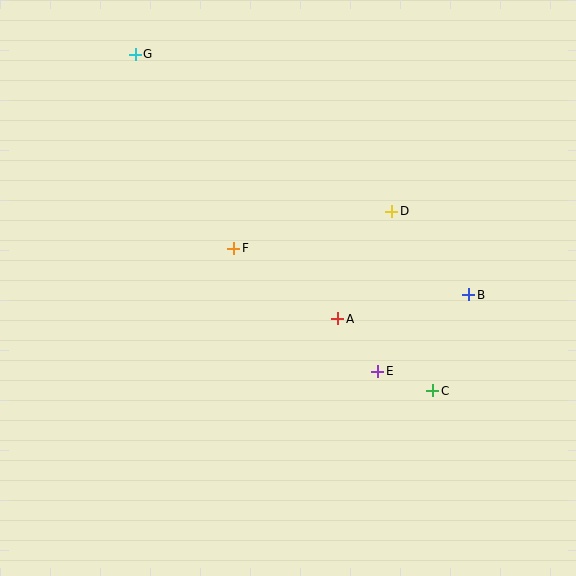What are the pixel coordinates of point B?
Point B is at (469, 295).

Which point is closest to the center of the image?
Point A at (338, 319) is closest to the center.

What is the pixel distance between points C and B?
The distance between C and B is 103 pixels.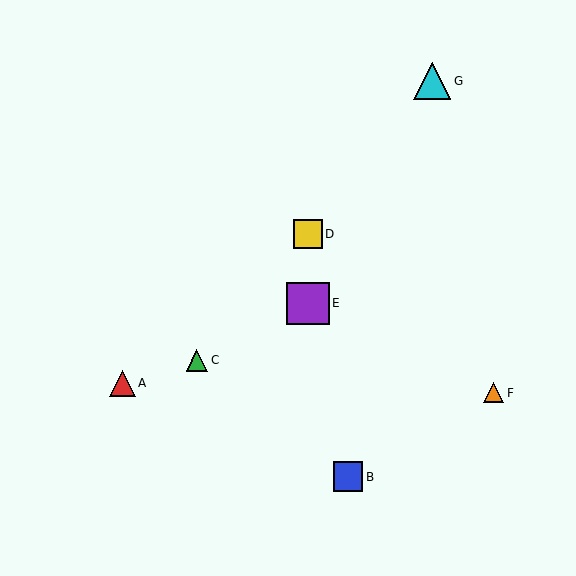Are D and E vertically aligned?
Yes, both are at x≈308.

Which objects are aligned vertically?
Objects D, E are aligned vertically.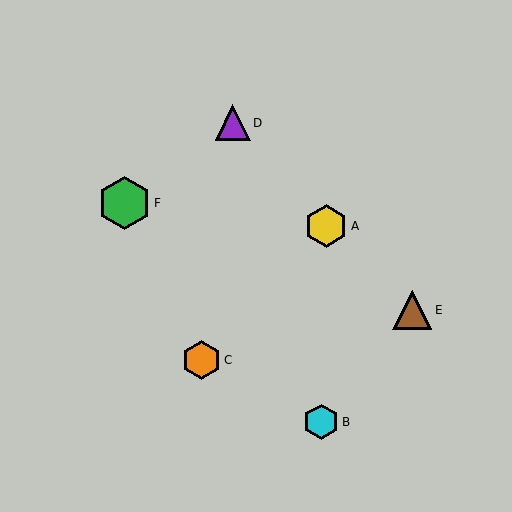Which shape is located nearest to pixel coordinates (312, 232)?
The yellow hexagon (labeled A) at (326, 226) is nearest to that location.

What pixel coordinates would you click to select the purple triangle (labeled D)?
Click at (233, 123) to select the purple triangle D.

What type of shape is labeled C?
Shape C is an orange hexagon.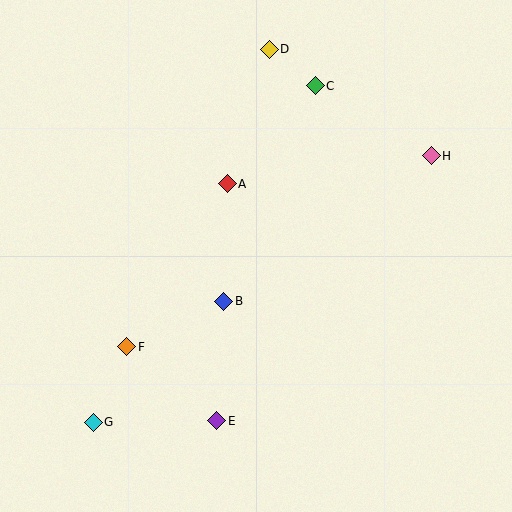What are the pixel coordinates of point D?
Point D is at (269, 49).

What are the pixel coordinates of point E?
Point E is at (217, 421).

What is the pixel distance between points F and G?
The distance between F and G is 83 pixels.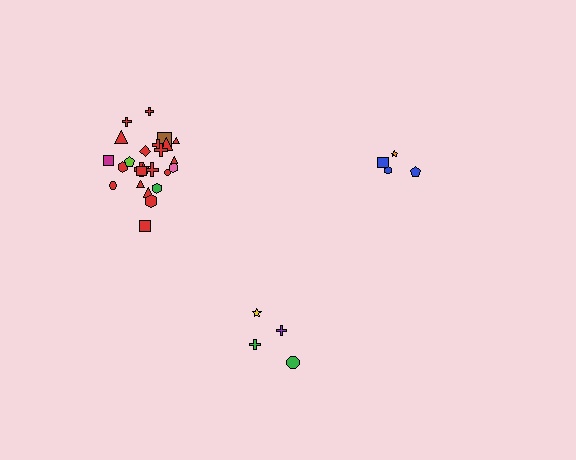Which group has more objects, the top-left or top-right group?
The top-left group.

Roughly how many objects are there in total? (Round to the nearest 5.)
Roughly 35 objects in total.